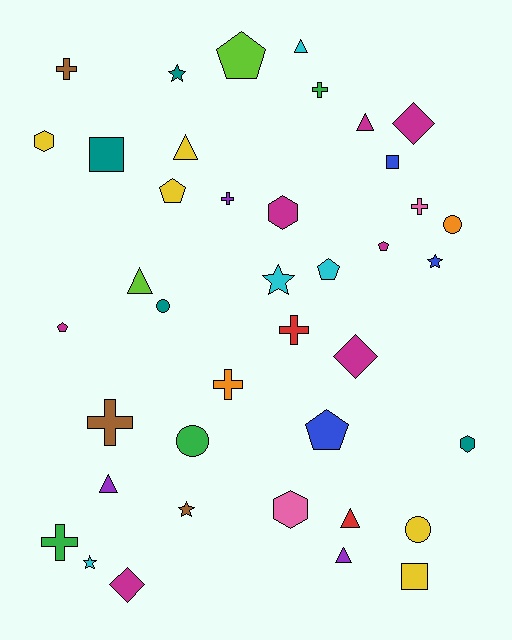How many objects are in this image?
There are 40 objects.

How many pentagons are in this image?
There are 6 pentagons.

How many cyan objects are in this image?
There are 4 cyan objects.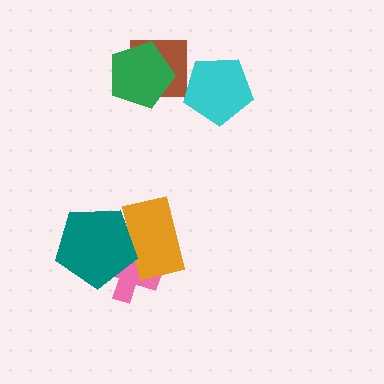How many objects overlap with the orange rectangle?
2 objects overlap with the orange rectangle.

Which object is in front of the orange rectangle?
The teal pentagon is in front of the orange rectangle.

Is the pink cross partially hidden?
Yes, it is partially covered by another shape.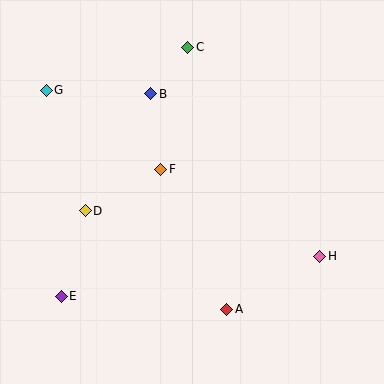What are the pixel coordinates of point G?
Point G is at (46, 90).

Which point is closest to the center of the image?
Point F at (161, 169) is closest to the center.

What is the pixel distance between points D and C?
The distance between D and C is 193 pixels.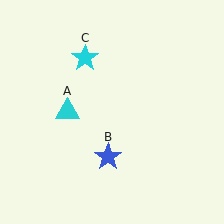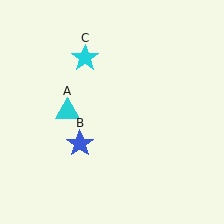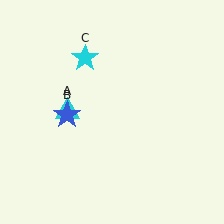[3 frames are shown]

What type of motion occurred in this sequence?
The blue star (object B) rotated clockwise around the center of the scene.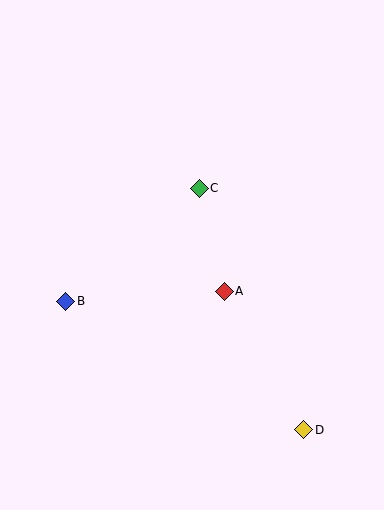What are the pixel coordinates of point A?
Point A is at (224, 291).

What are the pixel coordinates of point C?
Point C is at (199, 188).